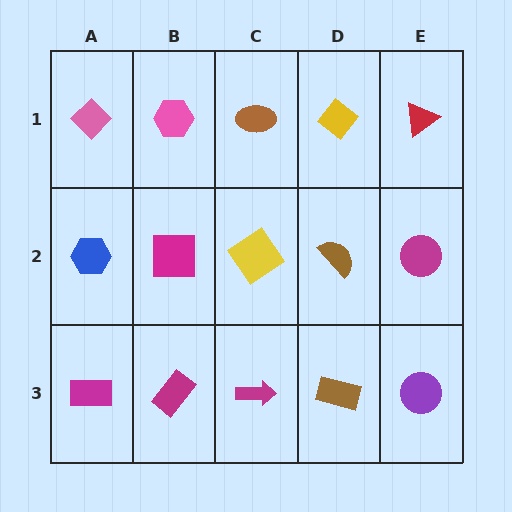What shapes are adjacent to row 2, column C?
A brown ellipse (row 1, column C), a magenta arrow (row 3, column C), a magenta square (row 2, column B), a brown semicircle (row 2, column D).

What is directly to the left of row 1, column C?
A pink hexagon.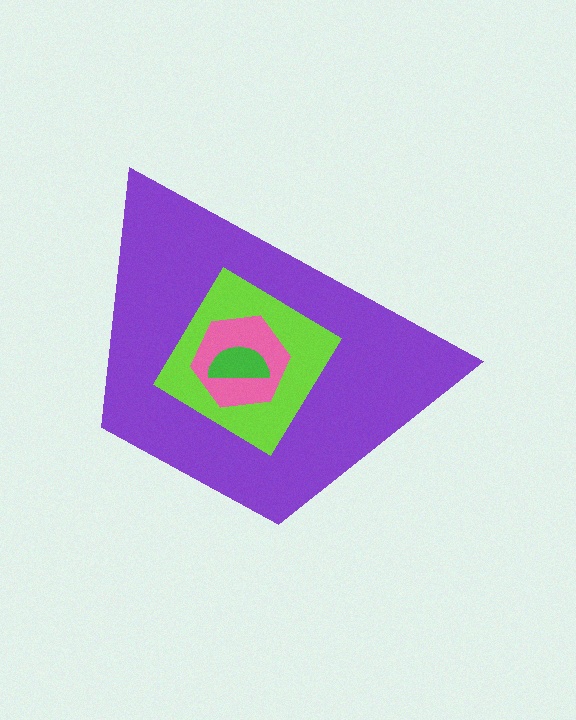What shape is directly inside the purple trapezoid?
The lime diamond.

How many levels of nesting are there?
4.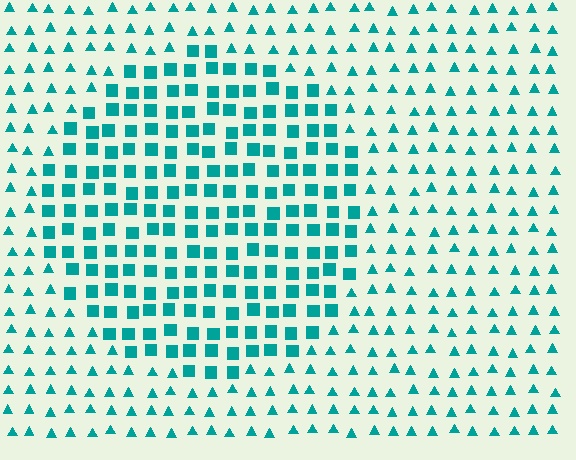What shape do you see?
I see a circle.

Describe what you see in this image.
The image is filled with small teal elements arranged in a uniform grid. A circle-shaped region contains squares, while the surrounding area contains triangles. The boundary is defined purely by the change in element shape.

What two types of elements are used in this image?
The image uses squares inside the circle region and triangles outside it.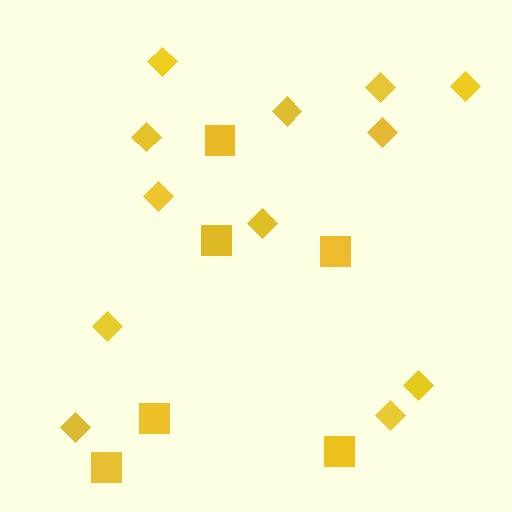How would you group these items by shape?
There are 2 groups: one group of squares (6) and one group of diamonds (12).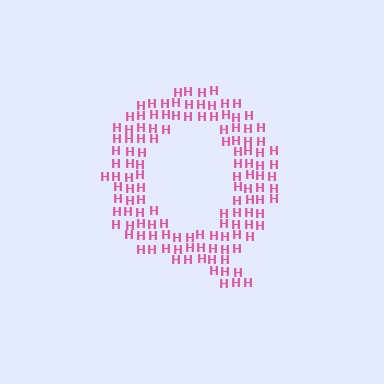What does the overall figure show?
The overall figure shows the letter Q.